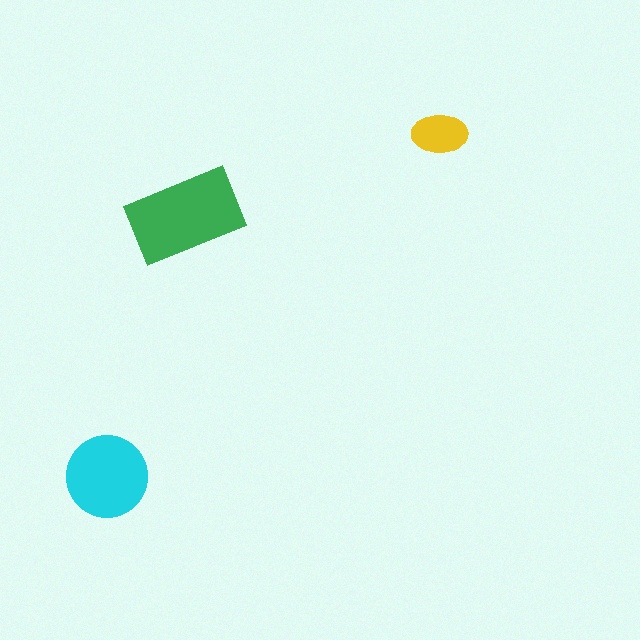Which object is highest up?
The yellow ellipse is topmost.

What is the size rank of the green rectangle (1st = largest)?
1st.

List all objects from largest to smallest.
The green rectangle, the cyan circle, the yellow ellipse.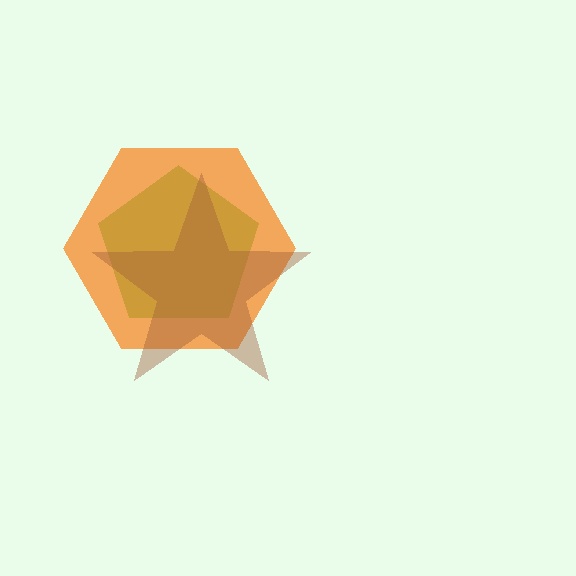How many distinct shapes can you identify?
There are 3 distinct shapes: a green pentagon, an orange hexagon, a brown star.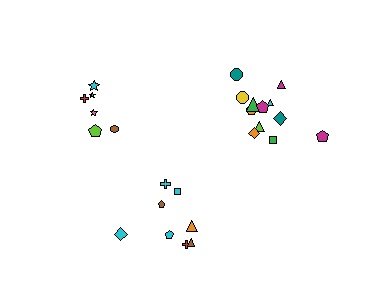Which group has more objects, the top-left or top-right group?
The top-right group.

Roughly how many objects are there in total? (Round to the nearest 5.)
Roughly 25 objects in total.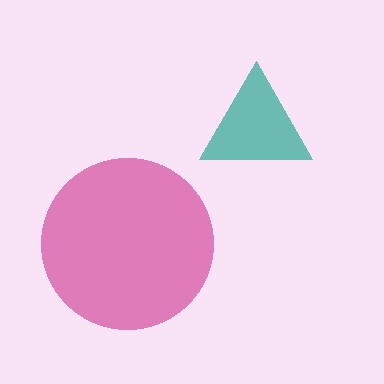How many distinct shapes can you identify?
There are 2 distinct shapes: a magenta circle, a teal triangle.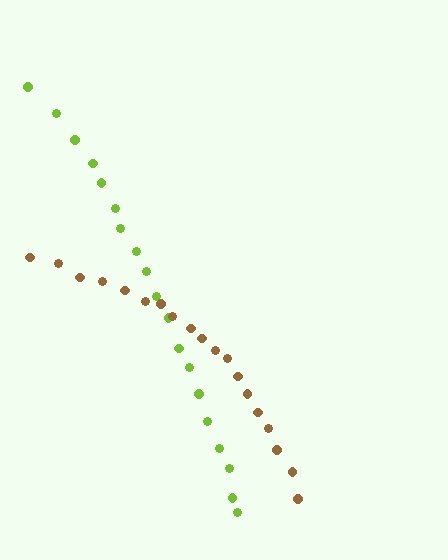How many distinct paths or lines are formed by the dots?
There are 2 distinct paths.